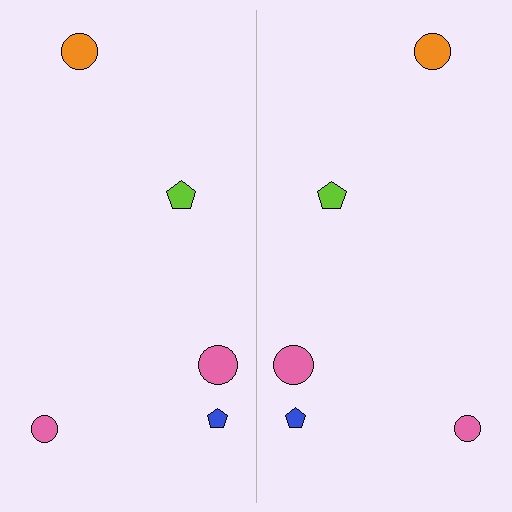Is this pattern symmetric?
Yes, this pattern has bilateral (reflection) symmetry.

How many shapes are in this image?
There are 10 shapes in this image.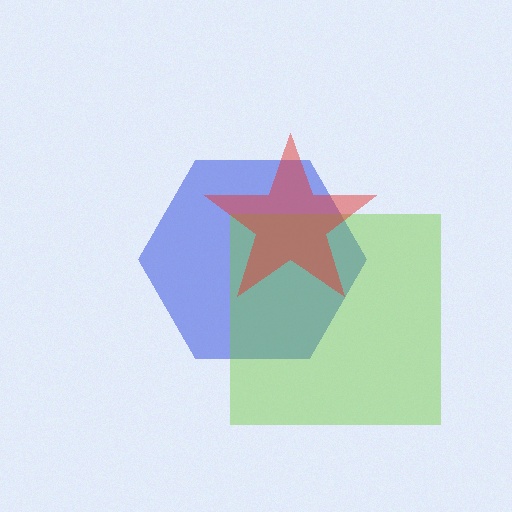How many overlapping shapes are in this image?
There are 3 overlapping shapes in the image.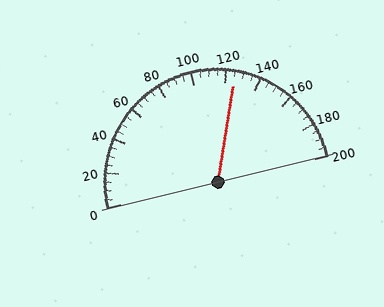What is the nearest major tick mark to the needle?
The nearest major tick mark is 120.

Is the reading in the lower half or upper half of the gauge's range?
The reading is in the upper half of the range (0 to 200).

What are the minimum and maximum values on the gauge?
The gauge ranges from 0 to 200.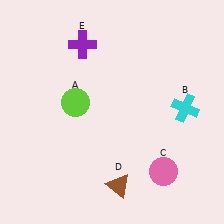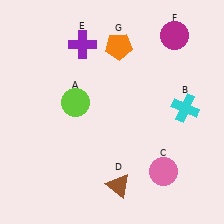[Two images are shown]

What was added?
A magenta circle (F), an orange pentagon (G) were added in Image 2.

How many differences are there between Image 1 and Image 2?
There are 2 differences between the two images.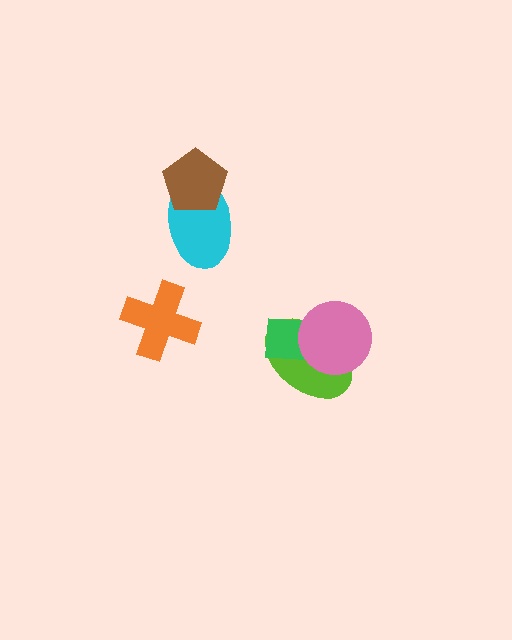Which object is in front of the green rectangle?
The pink circle is in front of the green rectangle.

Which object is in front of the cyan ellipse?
The brown pentagon is in front of the cyan ellipse.